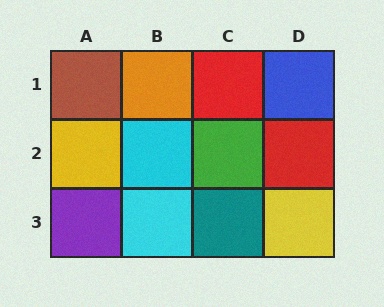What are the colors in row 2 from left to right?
Yellow, cyan, green, red.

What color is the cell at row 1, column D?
Blue.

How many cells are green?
1 cell is green.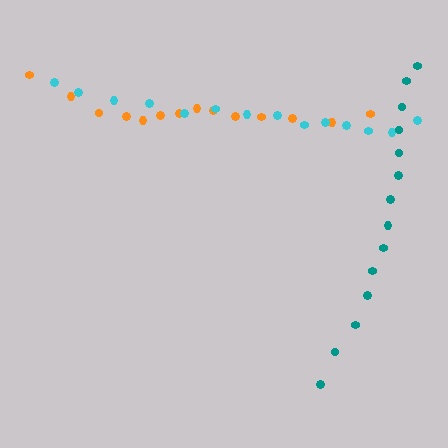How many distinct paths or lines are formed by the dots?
There are 3 distinct paths.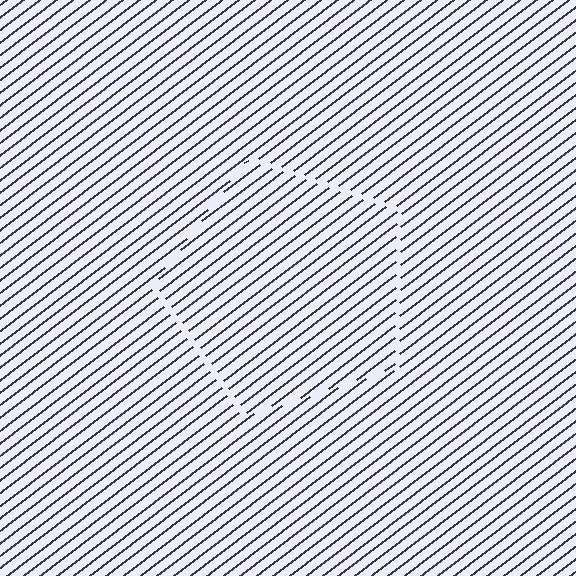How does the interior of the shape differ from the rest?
The interior of the shape contains the same grating, shifted by half a period — the contour is defined by the phase discontinuity where line-ends from the inner and outer gratings abut.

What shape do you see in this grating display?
An illusory pentagon. The interior of the shape contains the same grating, shifted by half a period — the contour is defined by the phase discontinuity where line-ends from the inner and outer gratings abut.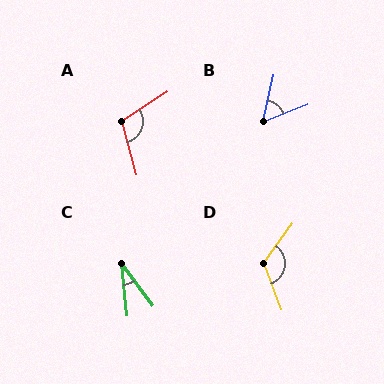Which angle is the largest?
D, at approximately 124 degrees.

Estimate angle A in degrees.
Approximately 108 degrees.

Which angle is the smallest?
C, at approximately 31 degrees.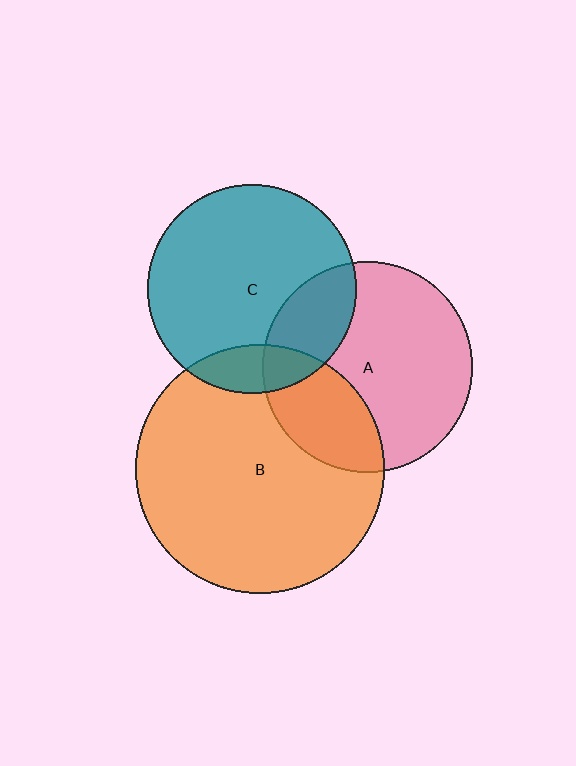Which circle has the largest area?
Circle B (orange).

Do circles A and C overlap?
Yes.